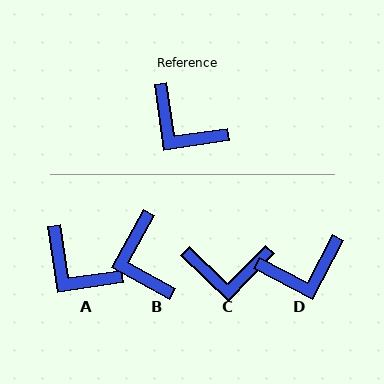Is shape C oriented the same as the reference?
No, it is off by about 38 degrees.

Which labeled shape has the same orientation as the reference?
A.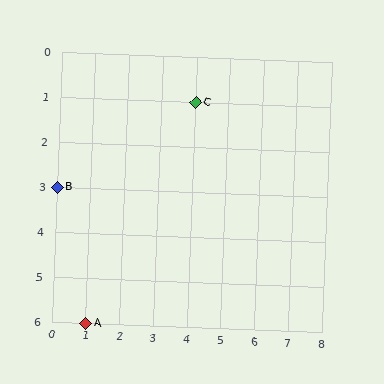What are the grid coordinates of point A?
Point A is at grid coordinates (1, 6).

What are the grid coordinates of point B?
Point B is at grid coordinates (0, 3).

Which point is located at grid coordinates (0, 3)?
Point B is at (0, 3).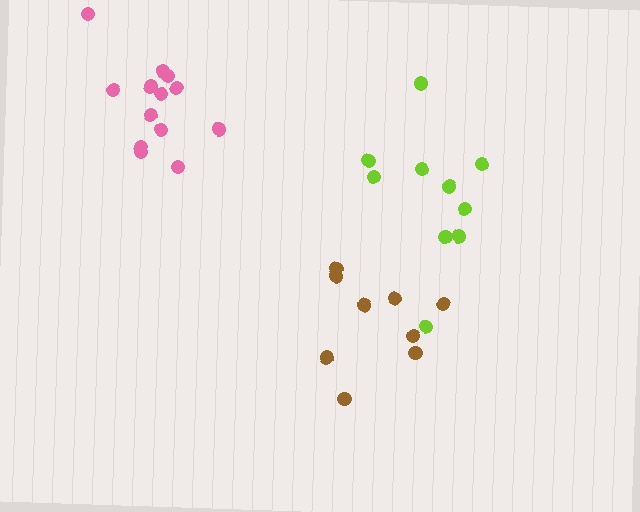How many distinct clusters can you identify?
There are 3 distinct clusters.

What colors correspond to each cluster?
The clusters are colored: pink, brown, lime.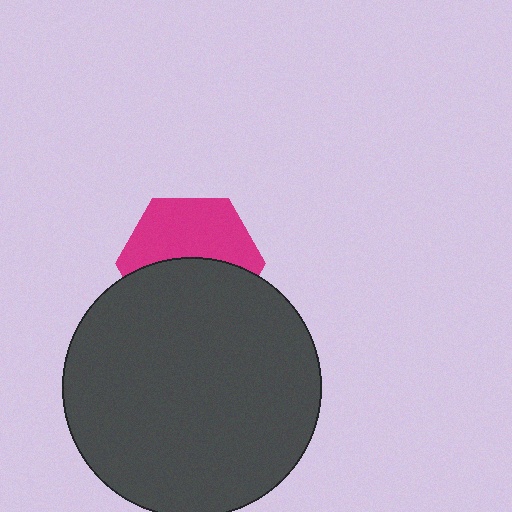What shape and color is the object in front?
The object in front is a dark gray circle.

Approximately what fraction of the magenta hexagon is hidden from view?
Roughly 50% of the magenta hexagon is hidden behind the dark gray circle.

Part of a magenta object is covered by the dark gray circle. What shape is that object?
It is a hexagon.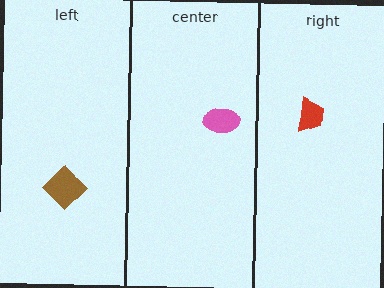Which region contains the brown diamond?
The left region.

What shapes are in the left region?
The brown diamond.